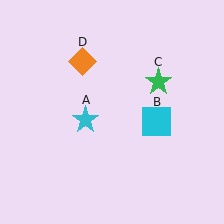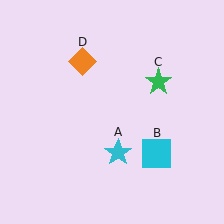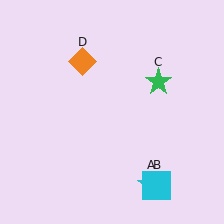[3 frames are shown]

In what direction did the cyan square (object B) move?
The cyan square (object B) moved down.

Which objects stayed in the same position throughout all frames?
Green star (object C) and orange diamond (object D) remained stationary.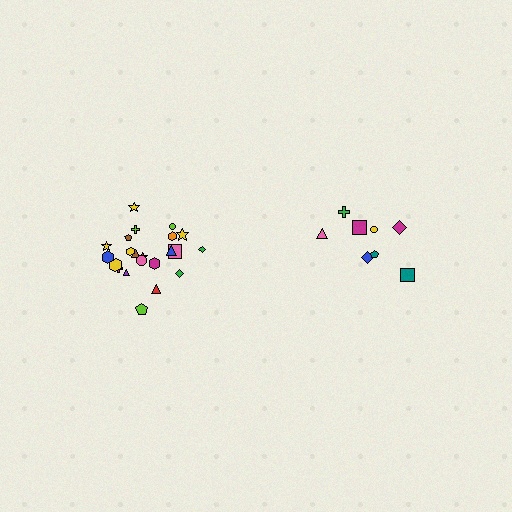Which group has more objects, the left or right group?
The left group.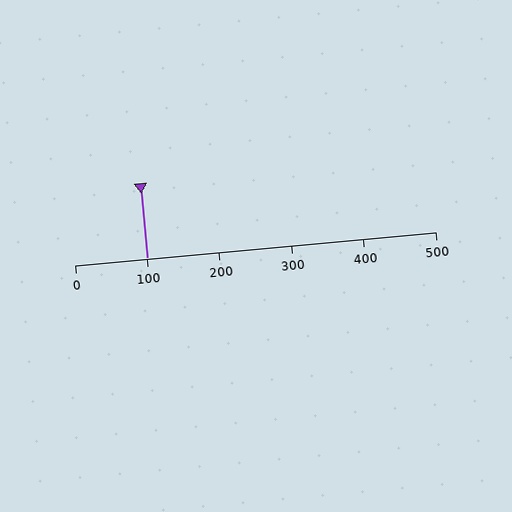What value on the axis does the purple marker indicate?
The marker indicates approximately 100.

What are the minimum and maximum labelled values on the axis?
The axis runs from 0 to 500.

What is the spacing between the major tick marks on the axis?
The major ticks are spaced 100 apart.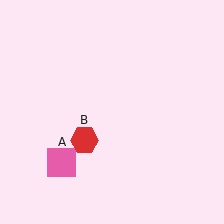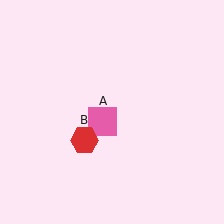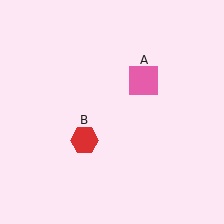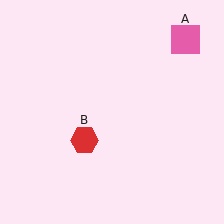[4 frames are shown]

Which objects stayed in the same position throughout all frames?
Red hexagon (object B) remained stationary.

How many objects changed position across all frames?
1 object changed position: pink square (object A).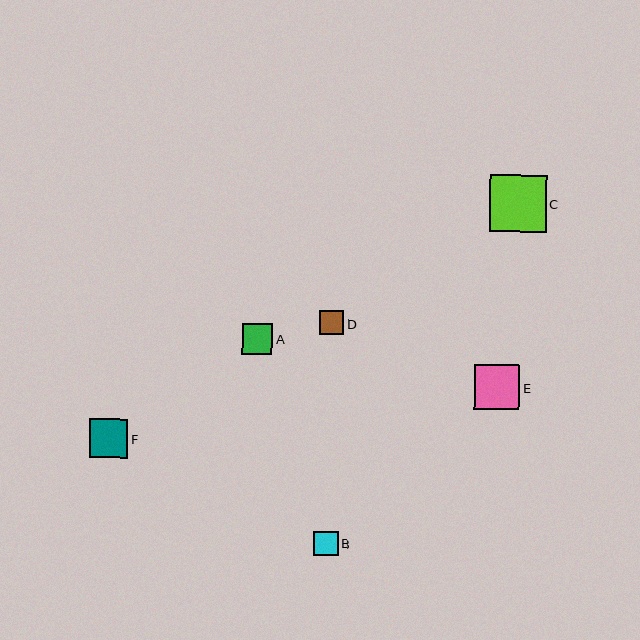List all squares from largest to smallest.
From largest to smallest: C, E, F, A, B, D.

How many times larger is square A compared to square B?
Square A is approximately 1.3 times the size of square B.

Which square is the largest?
Square C is the largest with a size of approximately 57 pixels.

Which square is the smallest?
Square D is the smallest with a size of approximately 24 pixels.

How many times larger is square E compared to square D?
Square E is approximately 1.9 times the size of square D.